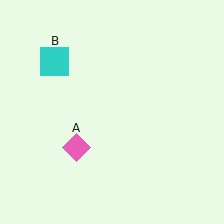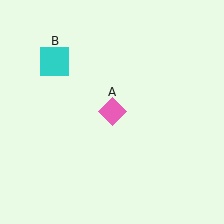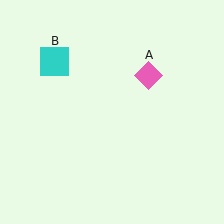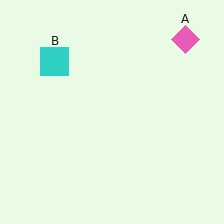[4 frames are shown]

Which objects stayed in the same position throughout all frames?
Cyan square (object B) remained stationary.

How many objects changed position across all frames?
1 object changed position: pink diamond (object A).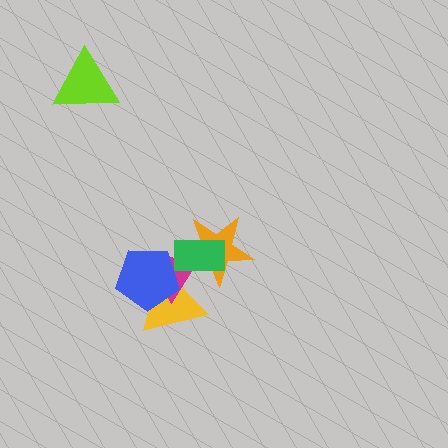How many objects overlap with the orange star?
2 objects overlap with the orange star.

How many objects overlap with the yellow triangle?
3 objects overlap with the yellow triangle.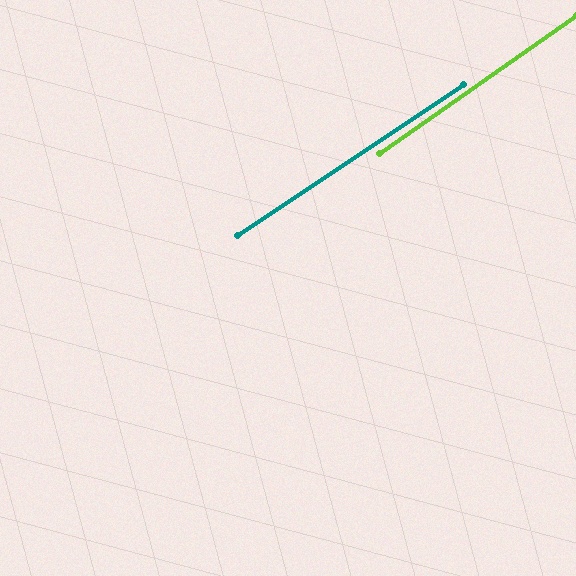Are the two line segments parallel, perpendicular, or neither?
Parallel — their directions differ by only 1.0°.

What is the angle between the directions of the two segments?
Approximately 1 degree.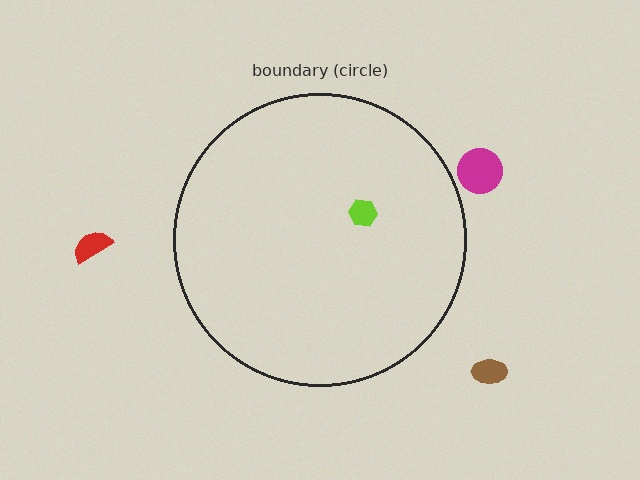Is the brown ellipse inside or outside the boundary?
Outside.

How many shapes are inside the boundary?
1 inside, 3 outside.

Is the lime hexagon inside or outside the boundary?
Inside.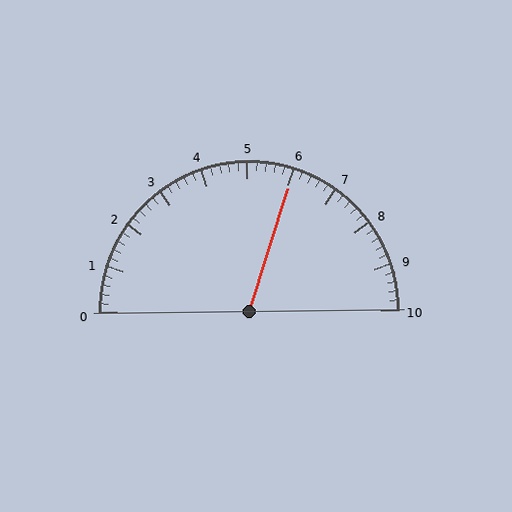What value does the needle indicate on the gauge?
The needle indicates approximately 6.0.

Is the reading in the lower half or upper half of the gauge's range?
The reading is in the upper half of the range (0 to 10).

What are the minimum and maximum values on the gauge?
The gauge ranges from 0 to 10.